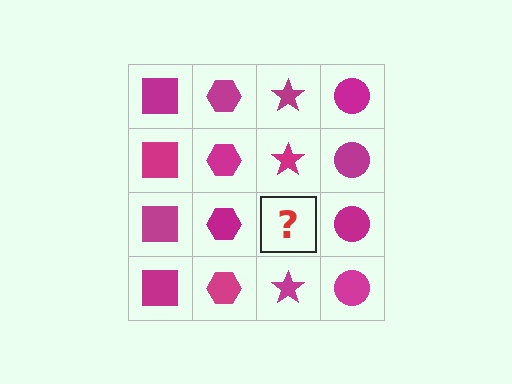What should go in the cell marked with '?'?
The missing cell should contain a magenta star.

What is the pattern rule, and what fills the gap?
The rule is that each column has a consistent shape. The gap should be filled with a magenta star.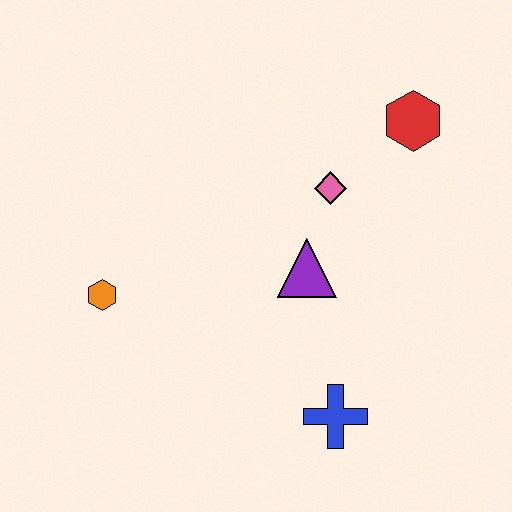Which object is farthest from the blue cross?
The red hexagon is farthest from the blue cross.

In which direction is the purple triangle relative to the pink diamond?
The purple triangle is below the pink diamond.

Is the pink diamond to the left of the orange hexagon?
No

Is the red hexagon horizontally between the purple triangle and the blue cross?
No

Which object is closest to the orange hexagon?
The purple triangle is closest to the orange hexagon.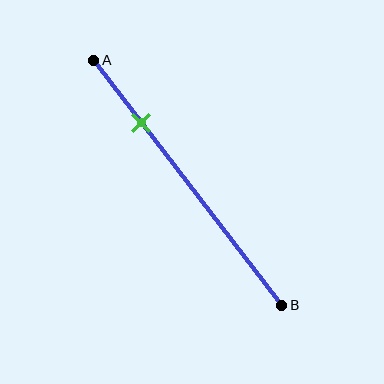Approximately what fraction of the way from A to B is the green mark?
The green mark is approximately 25% of the way from A to B.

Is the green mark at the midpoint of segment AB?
No, the mark is at about 25% from A, not at the 50% midpoint.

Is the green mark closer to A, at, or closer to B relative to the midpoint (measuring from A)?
The green mark is closer to point A than the midpoint of segment AB.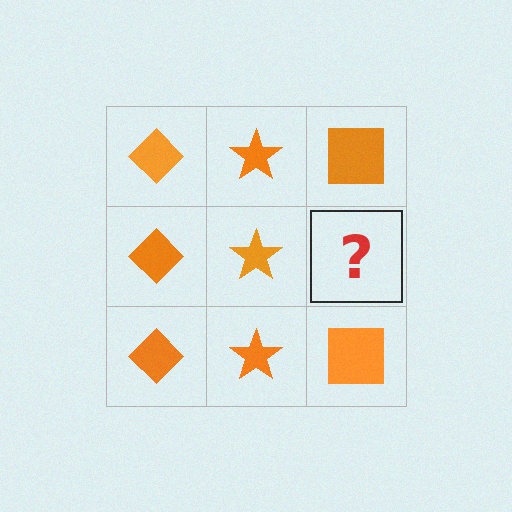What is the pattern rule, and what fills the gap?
The rule is that each column has a consistent shape. The gap should be filled with an orange square.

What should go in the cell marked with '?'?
The missing cell should contain an orange square.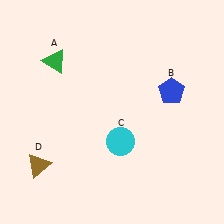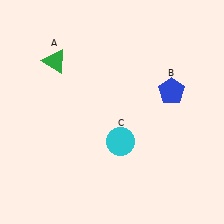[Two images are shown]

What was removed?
The brown triangle (D) was removed in Image 2.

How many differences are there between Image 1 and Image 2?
There is 1 difference between the two images.